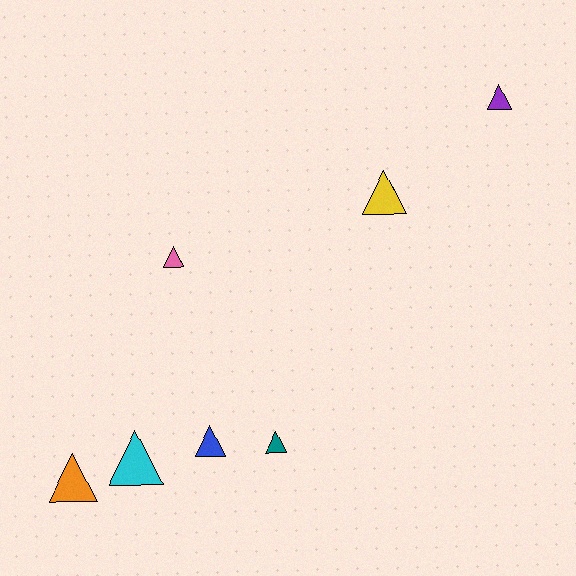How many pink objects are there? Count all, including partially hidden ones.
There is 1 pink object.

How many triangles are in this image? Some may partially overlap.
There are 7 triangles.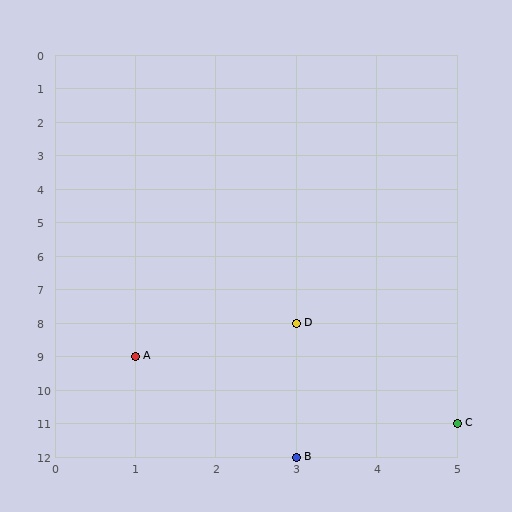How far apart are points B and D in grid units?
Points B and D are 4 rows apart.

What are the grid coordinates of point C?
Point C is at grid coordinates (5, 11).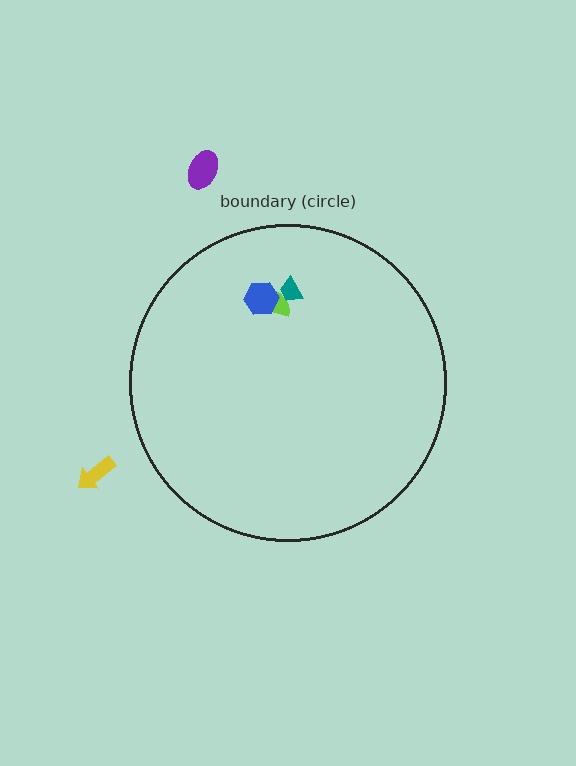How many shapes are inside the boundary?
3 inside, 2 outside.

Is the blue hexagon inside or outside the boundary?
Inside.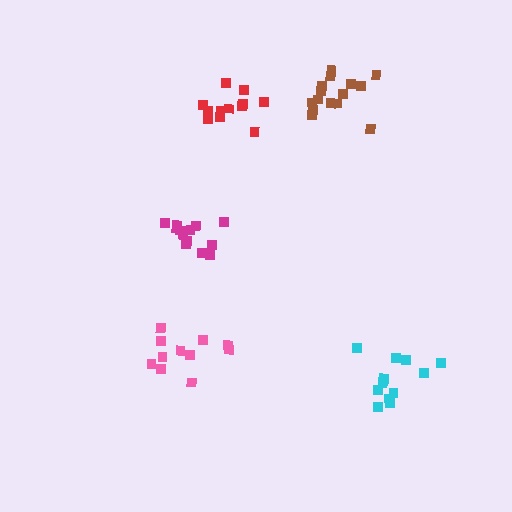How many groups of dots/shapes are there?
There are 5 groups.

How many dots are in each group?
Group 1: 13 dots, Group 2: 12 dots, Group 3: 11 dots, Group 4: 15 dots, Group 5: 12 dots (63 total).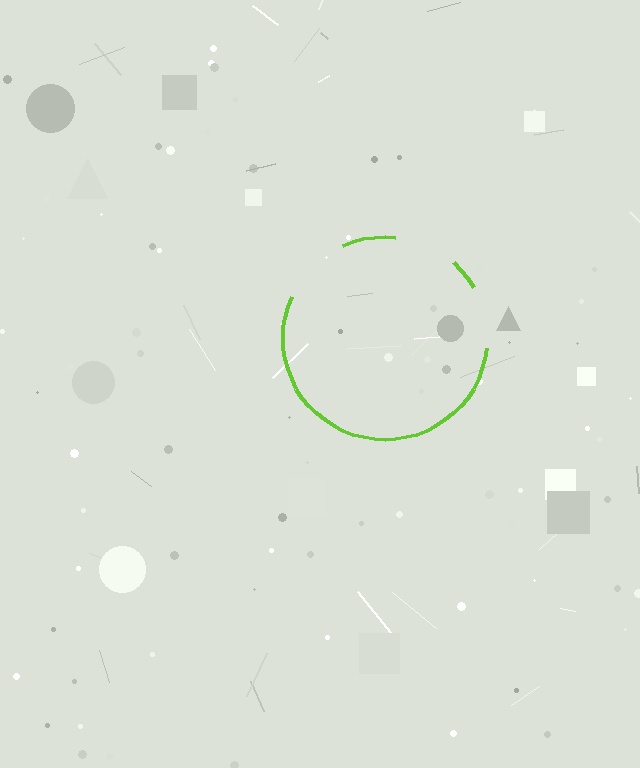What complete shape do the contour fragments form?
The contour fragments form a circle.